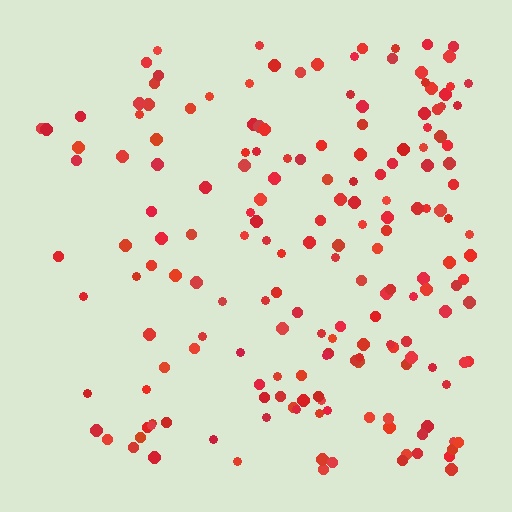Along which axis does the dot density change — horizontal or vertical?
Horizontal.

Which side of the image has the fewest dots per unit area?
The left.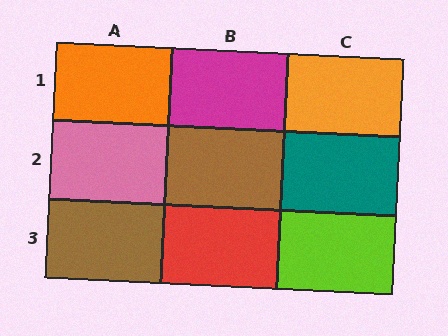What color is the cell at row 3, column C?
Lime.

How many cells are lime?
1 cell is lime.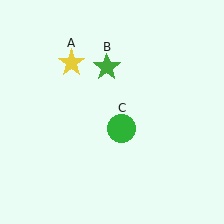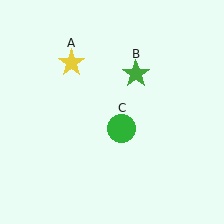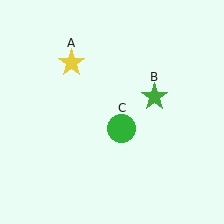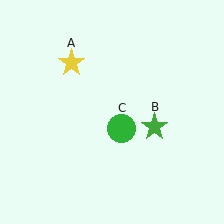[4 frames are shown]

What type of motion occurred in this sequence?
The green star (object B) rotated clockwise around the center of the scene.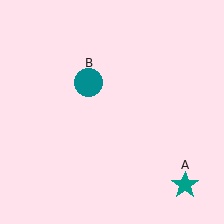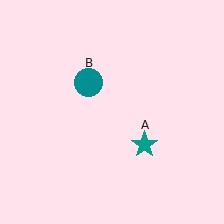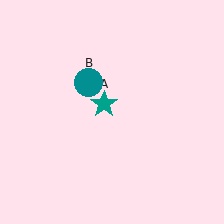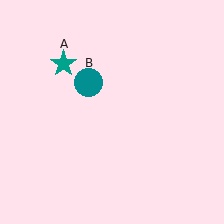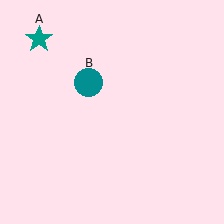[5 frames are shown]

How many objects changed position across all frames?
1 object changed position: teal star (object A).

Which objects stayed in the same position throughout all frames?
Teal circle (object B) remained stationary.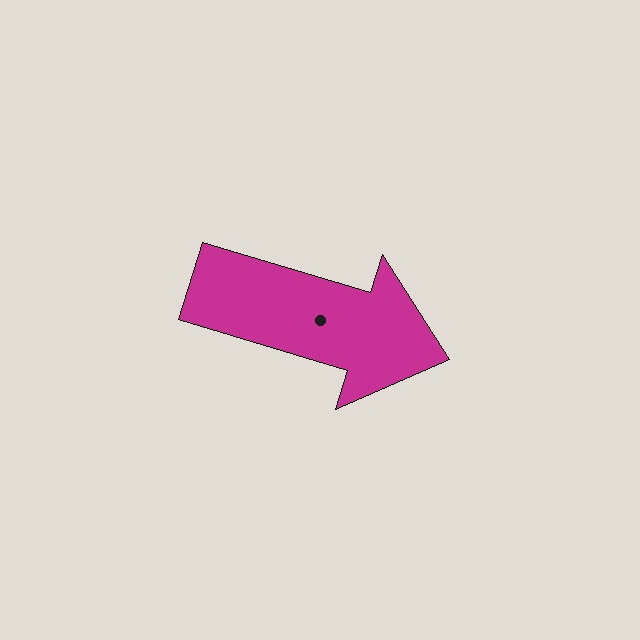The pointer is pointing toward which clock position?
Roughly 4 o'clock.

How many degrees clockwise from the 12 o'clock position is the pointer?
Approximately 107 degrees.